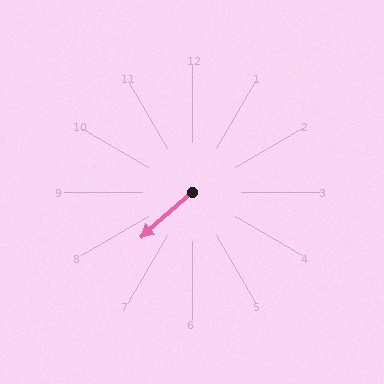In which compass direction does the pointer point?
Southwest.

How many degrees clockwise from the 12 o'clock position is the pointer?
Approximately 229 degrees.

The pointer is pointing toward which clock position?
Roughly 8 o'clock.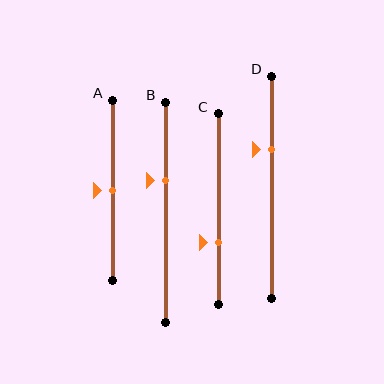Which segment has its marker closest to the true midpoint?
Segment A has its marker closest to the true midpoint.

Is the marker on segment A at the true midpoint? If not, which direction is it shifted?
Yes, the marker on segment A is at the true midpoint.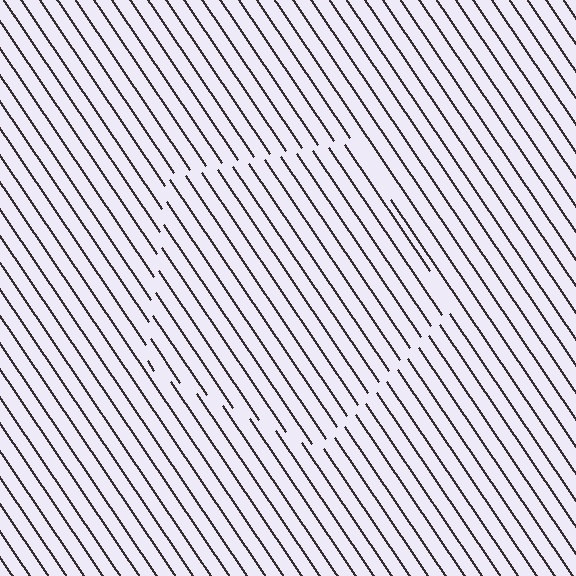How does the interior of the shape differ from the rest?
The interior of the shape contains the same grating, shifted by half a period — the contour is defined by the phase discontinuity where line-ends from the inner and outer gratings abut.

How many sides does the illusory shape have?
5 sides — the line-ends trace a pentagon.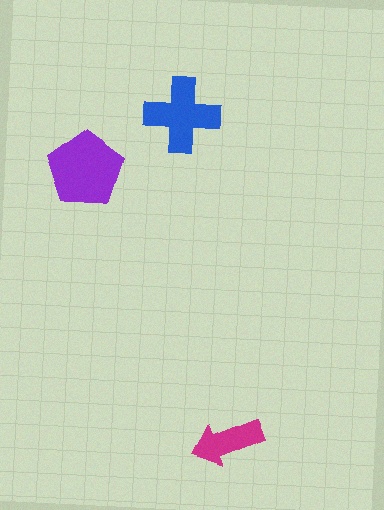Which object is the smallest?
The magenta arrow.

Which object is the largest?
The purple pentagon.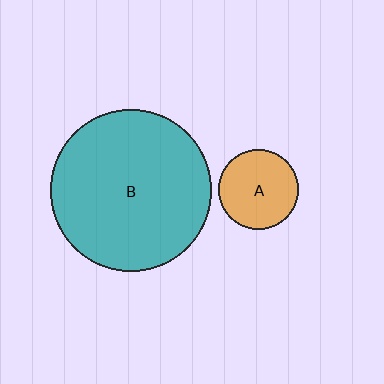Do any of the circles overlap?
No, none of the circles overlap.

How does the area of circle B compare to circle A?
Approximately 4.0 times.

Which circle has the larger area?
Circle B (teal).